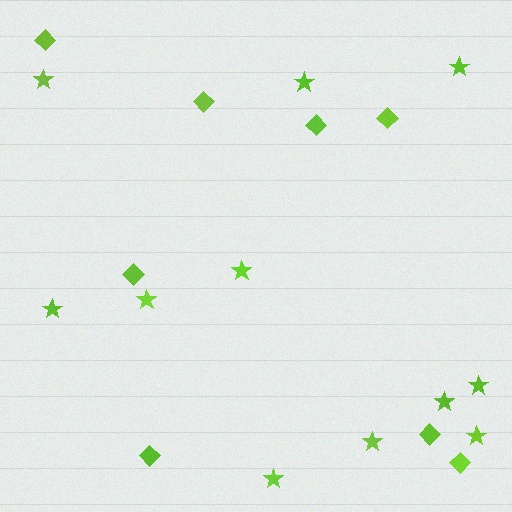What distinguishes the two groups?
There are 2 groups: one group of diamonds (8) and one group of stars (11).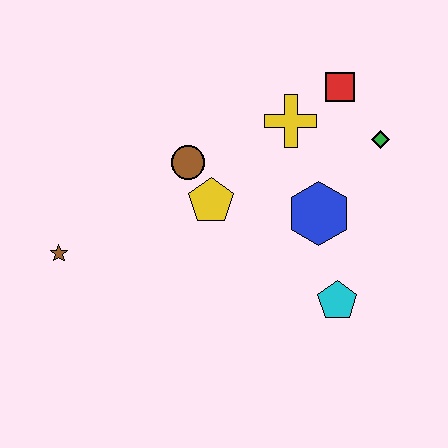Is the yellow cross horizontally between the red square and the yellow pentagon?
Yes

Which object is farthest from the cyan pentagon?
The brown star is farthest from the cyan pentagon.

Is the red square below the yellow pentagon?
No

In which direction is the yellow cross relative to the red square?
The yellow cross is to the left of the red square.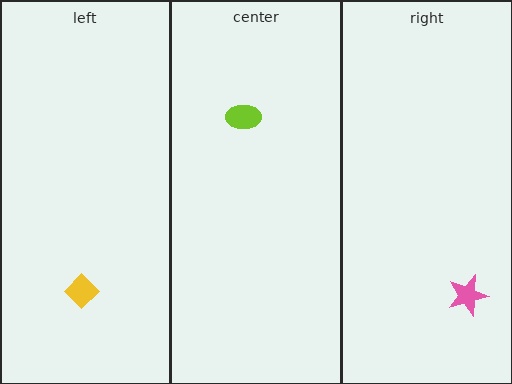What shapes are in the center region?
The lime ellipse.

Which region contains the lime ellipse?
The center region.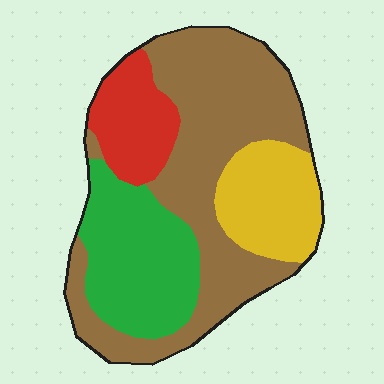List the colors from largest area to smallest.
From largest to smallest: brown, green, yellow, red.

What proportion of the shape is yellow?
Yellow covers around 15% of the shape.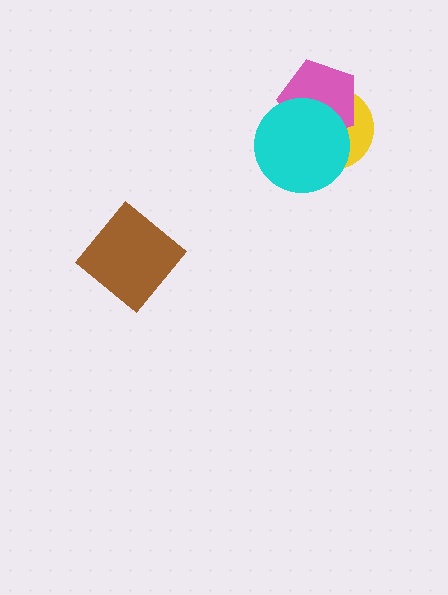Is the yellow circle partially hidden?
Yes, it is partially covered by another shape.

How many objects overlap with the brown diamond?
0 objects overlap with the brown diamond.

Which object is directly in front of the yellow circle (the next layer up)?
The pink pentagon is directly in front of the yellow circle.